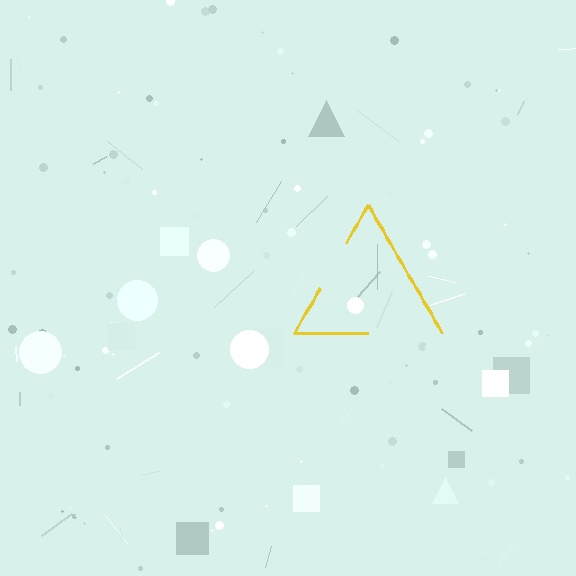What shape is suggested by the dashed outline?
The dashed outline suggests a triangle.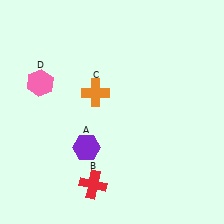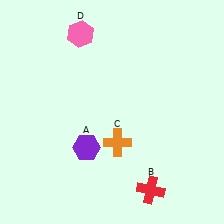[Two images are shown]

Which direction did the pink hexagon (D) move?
The pink hexagon (D) moved up.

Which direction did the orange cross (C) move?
The orange cross (C) moved down.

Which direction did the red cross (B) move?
The red cross (B) moved right.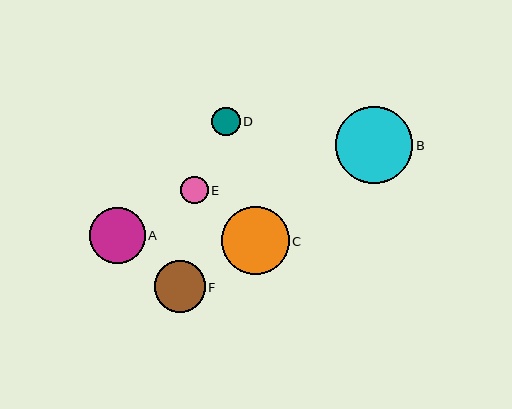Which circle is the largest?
Circle B is the largest with a size of approximately 77 pixels.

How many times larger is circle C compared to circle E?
Circle C is approximately 2.5 times the size of circle E.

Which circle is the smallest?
Circle E is the smallest with a size of approximately 28 pixels.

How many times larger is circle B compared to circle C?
Circle B is approximately 1.1 times the size of circle C.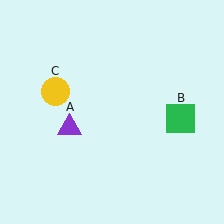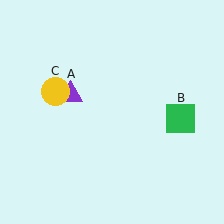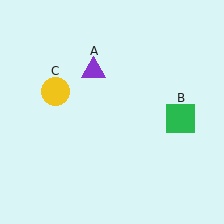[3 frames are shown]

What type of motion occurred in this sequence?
The purple triangle (object A) rotated clockwise around the center of the scene.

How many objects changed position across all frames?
1 object changed position: purple triangle (object A).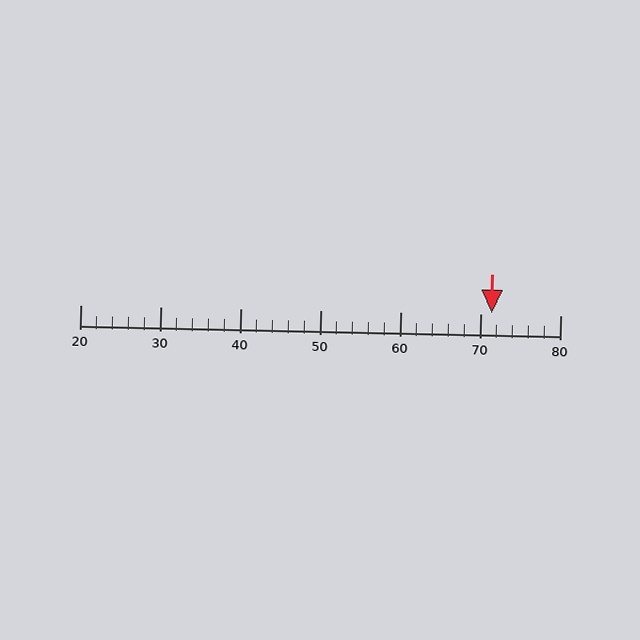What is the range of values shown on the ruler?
The ruler shows values from 20 to 80.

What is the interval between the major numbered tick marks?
The major tick marks are spaced 10 units apart.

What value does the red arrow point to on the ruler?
The red arrow points to approximately 71.